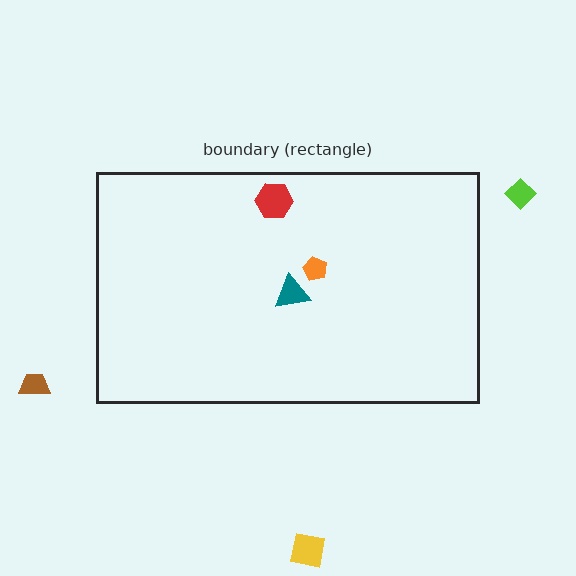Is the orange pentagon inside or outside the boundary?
Inside.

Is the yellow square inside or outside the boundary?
Outside.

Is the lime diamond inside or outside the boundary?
Outside.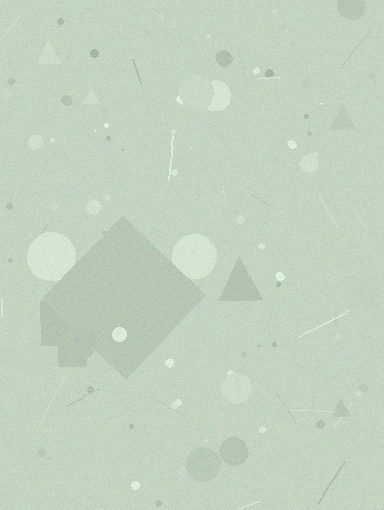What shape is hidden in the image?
A diamond is hidden in the image.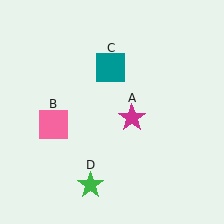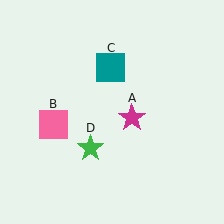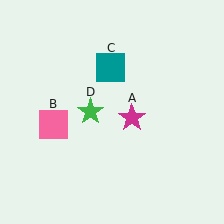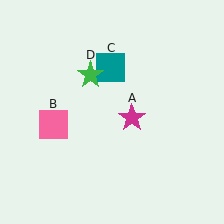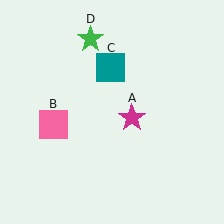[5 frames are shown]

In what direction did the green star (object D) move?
The green star (object D) moved up.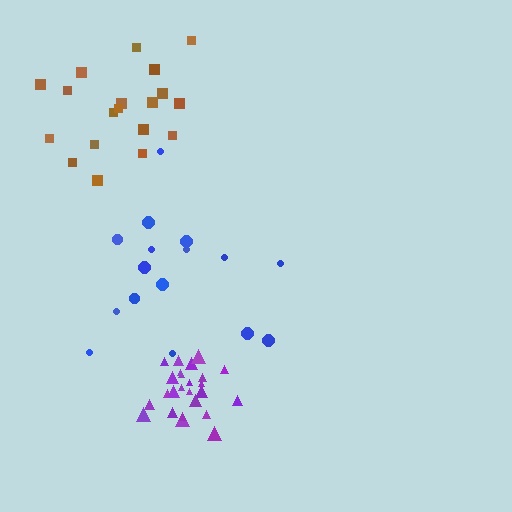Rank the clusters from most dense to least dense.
purple, brown, blue.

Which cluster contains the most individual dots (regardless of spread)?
Purple (25).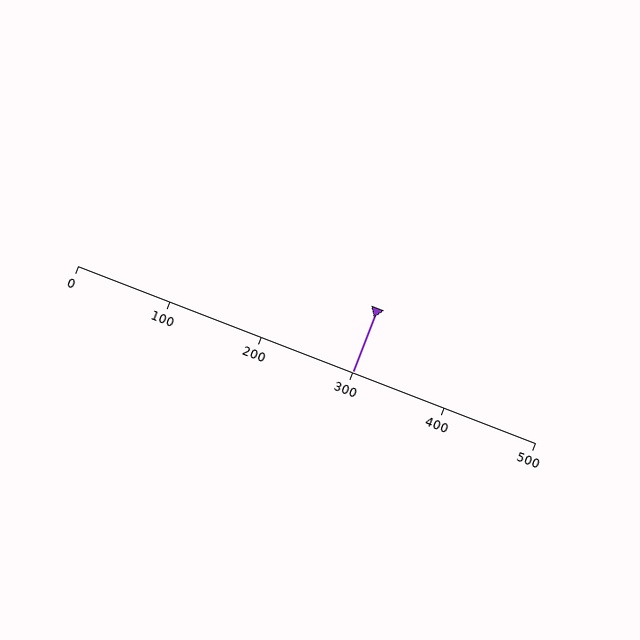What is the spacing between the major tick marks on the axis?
The major ticks are spaced 100 apart.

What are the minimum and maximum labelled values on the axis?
The axis runs from 0 to 500.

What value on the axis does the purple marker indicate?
The marker indicates approximately 300.